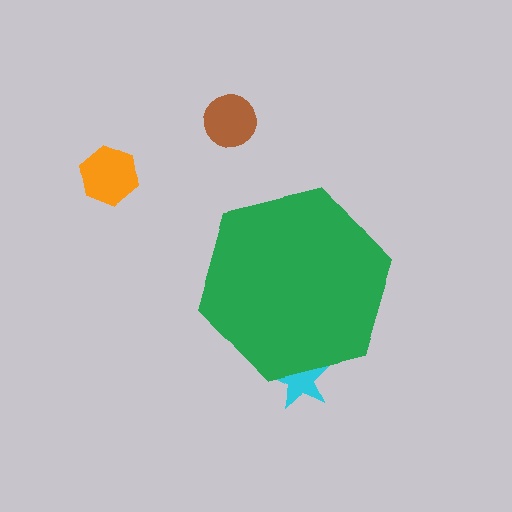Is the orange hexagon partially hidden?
No, the orange hexagon is fully visible.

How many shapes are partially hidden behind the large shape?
1 shape is partially hidden.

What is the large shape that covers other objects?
A green hexagon.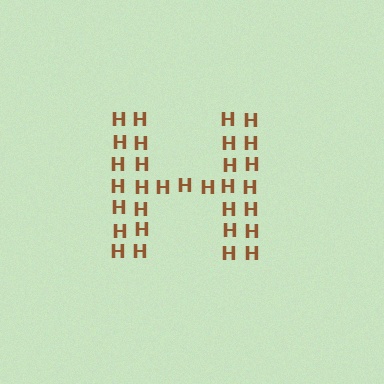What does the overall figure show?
The overall figure shows the letter H.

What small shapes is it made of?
It is made of small letter H's.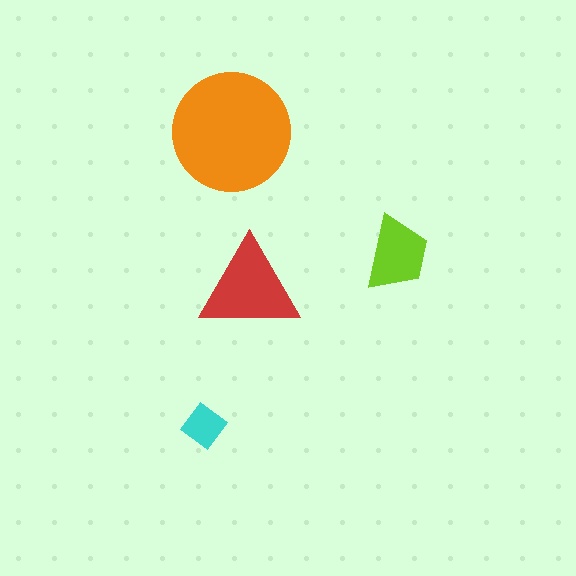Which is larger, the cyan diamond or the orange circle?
The orange circle.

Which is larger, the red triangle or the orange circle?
The orange circle.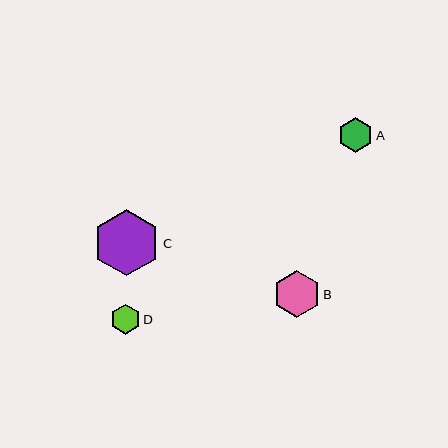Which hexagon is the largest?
Hexagon C is the largest with a size of approximately 66 pixels.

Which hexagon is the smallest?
Hexagon D is the smallest with a size of approximately 30 pixels.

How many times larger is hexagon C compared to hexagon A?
Hexagon C is approximately 1.9 times the size of hexagon A.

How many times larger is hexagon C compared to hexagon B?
Hexagon C is approximately 1.4 times the size of hexagon B.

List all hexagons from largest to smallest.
From largest to smallest: C, B, A, D.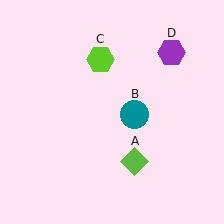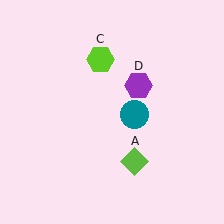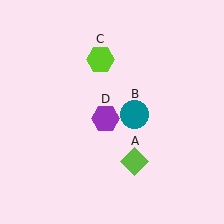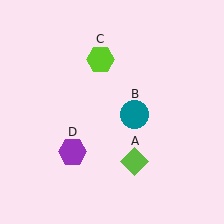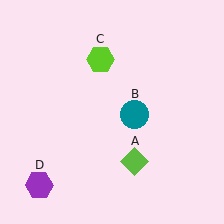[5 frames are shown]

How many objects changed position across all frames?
1 object changed position: purple hexagon (object D).